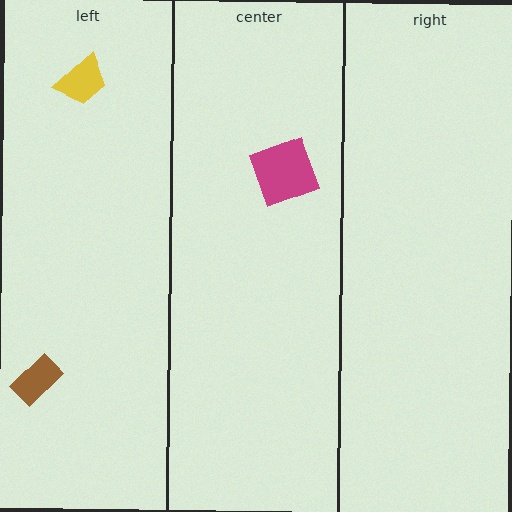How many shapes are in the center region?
1.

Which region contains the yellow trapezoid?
The left region.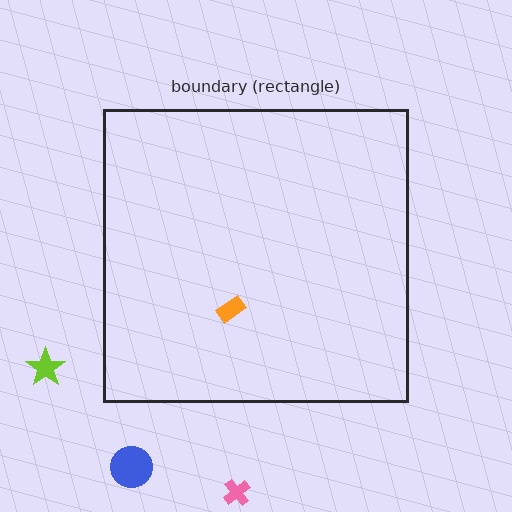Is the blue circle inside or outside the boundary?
Outside.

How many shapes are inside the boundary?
1 inside, 3 outside.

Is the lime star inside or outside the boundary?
Outside.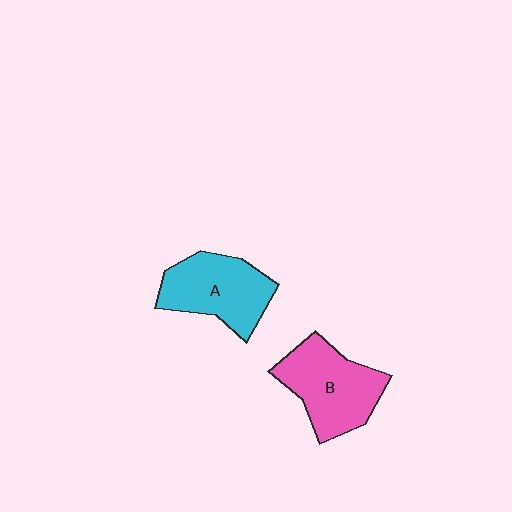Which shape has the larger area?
Shape B (pink).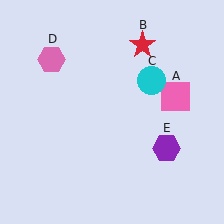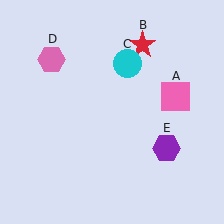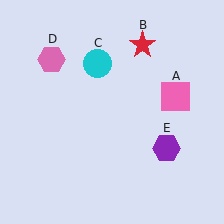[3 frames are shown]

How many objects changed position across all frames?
1 object changed position: cyan circle (object C).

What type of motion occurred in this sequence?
The cyan circle (object C) rotated counterclockwise around the center of the scene.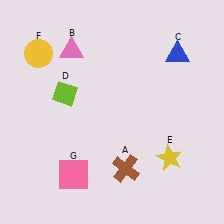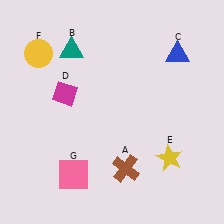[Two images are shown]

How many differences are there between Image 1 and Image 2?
There are 2 differences between the two images.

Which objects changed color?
B changed from pink to teal. D changed from lime to magenta.